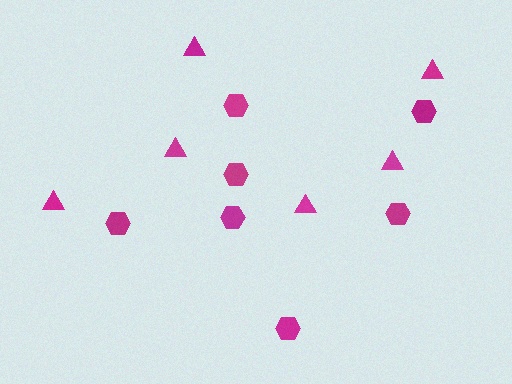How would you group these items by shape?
There are 2 groups: one group of triangles (6) and one group of hexagons (7).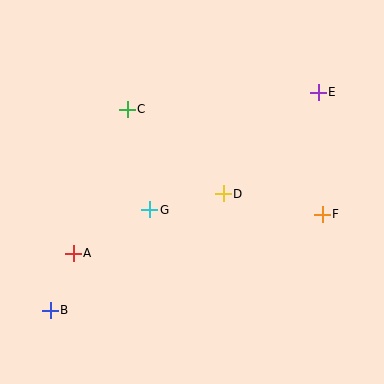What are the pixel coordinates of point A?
Point A is at (73, 253).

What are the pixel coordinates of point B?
Point B is at (50, 310).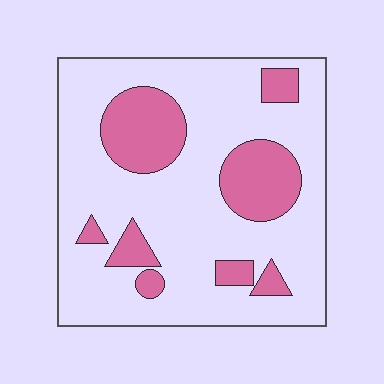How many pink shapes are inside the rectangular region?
8.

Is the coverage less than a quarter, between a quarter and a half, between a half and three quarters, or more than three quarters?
Less than a quarter.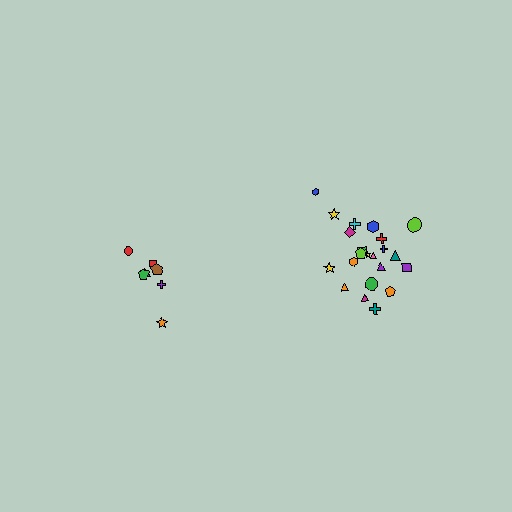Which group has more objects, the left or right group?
The right group.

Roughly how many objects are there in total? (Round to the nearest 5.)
Roughly 30 objects in total.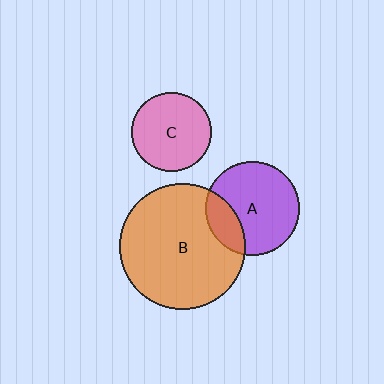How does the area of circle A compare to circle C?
Approximately 1.4 times.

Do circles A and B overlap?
Yes.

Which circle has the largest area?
Circle B (orange).